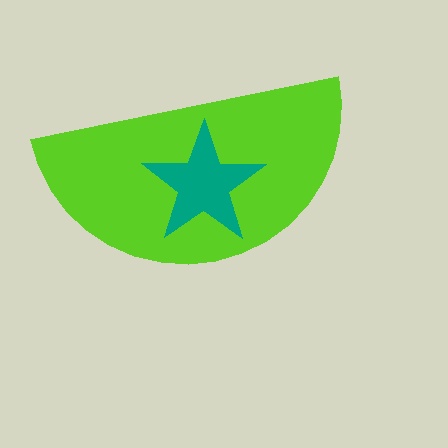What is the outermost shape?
The lime semicircle.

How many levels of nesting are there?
2.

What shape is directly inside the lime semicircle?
The teal star.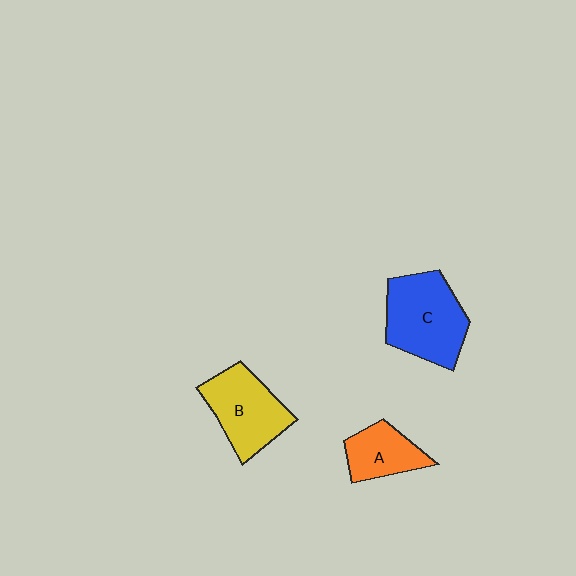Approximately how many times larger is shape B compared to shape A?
Approximately 1.5 times.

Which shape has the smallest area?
Shape A (orange).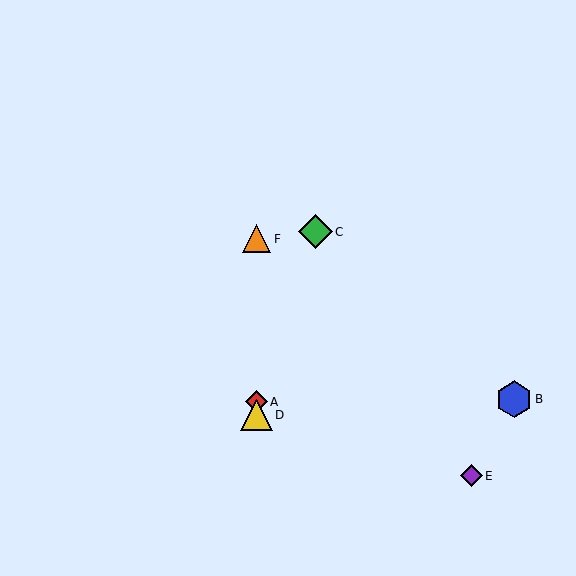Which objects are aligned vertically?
Objects A, D, F are aligned vertically.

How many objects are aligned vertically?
3 objects (A, D, F) are aligned vertically.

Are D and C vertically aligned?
No, D is at x≈256 and C is at x≈315.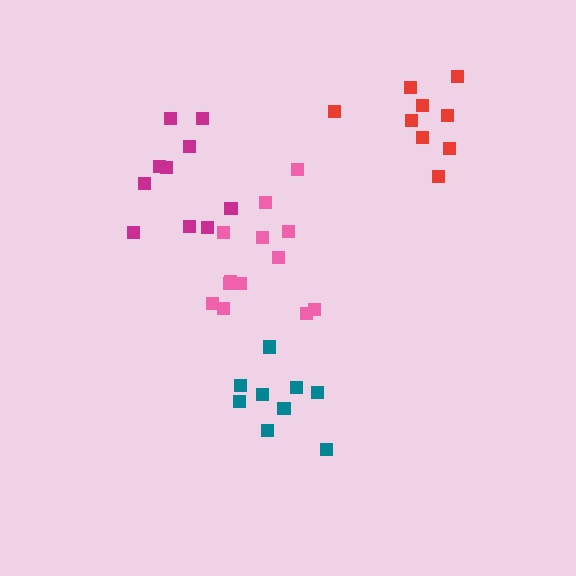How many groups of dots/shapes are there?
There are 4 groups.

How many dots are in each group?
Group 1: 9 dots, Group 2: 10 dots, Group 3: 13 dots, Group 4: 9 dots (41 total).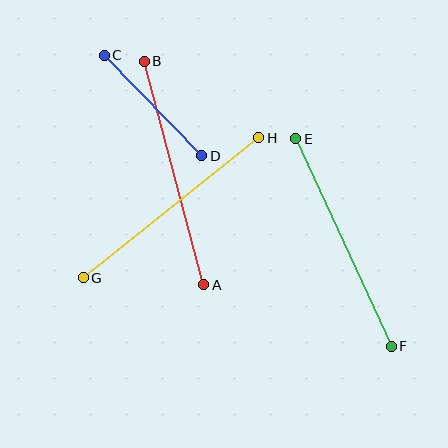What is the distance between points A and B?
The distance is approximately 232 pixels.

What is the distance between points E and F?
The distance is approximately 228 pixels.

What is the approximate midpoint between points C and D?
The midpoint is at approximately (153, 106) pixels.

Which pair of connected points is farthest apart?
Points A and B are farthest apart.